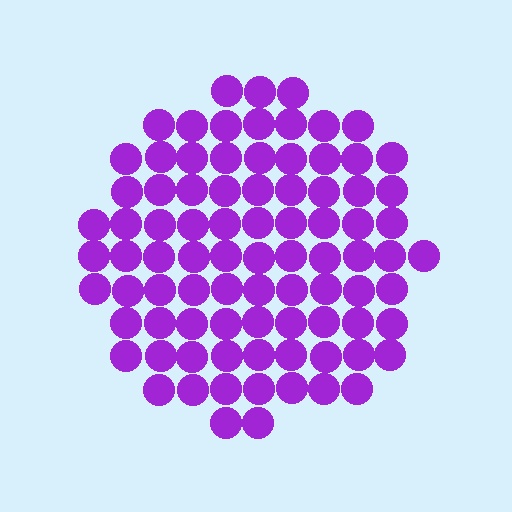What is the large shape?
The large shape is a circle.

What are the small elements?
The small elements are circles.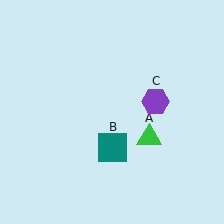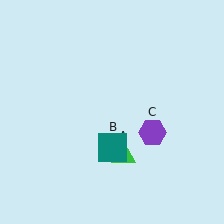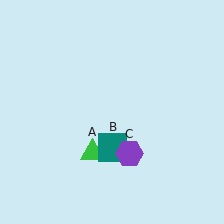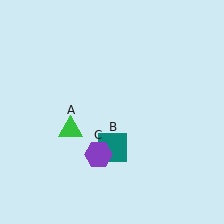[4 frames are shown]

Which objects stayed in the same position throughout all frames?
Teal square (object B) remained stationary.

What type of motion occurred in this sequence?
The green triangle (object A), purple hexagon (object C) rotated clockwise around the center of the scene.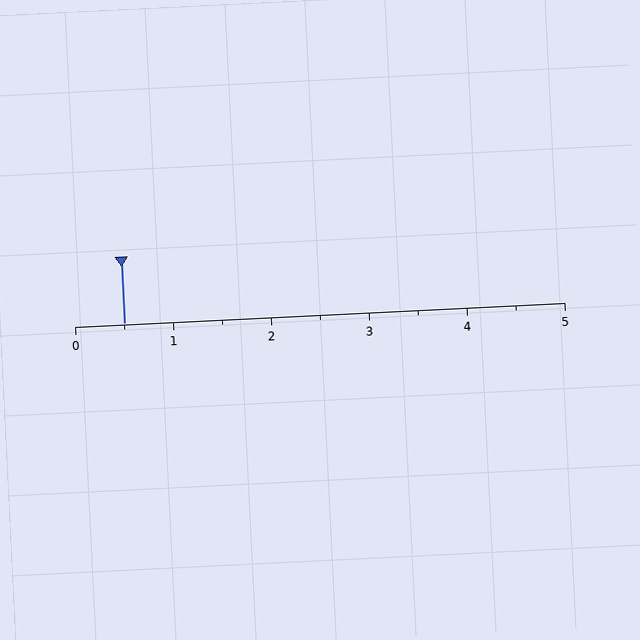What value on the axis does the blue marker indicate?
The marker indicates approximately 0.5.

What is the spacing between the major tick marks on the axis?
The major ticks are spaced 1 apart.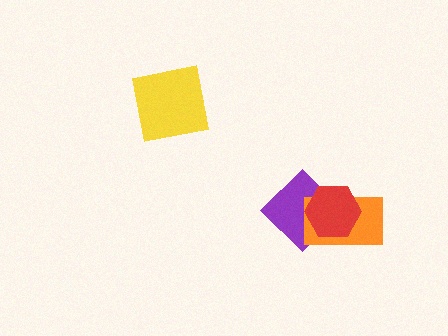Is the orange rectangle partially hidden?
Yes, it is partially covered by another shape.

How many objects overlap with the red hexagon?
2 objects overlap with the red hexagon.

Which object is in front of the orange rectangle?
The red hexagon is in front of the orange rectangle.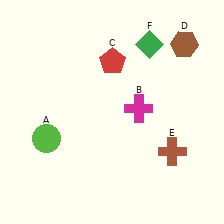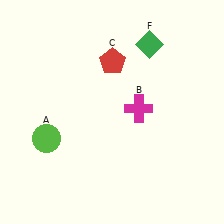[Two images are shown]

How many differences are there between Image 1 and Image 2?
There are 2 differences between the two images.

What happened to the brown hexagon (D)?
The brown hexagon (D) was removed in Image 2. It was in the top-right area of Image 1.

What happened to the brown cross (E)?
The brown cross (E) was removed in Image 2. It was in the bottom-right area of Image 1.